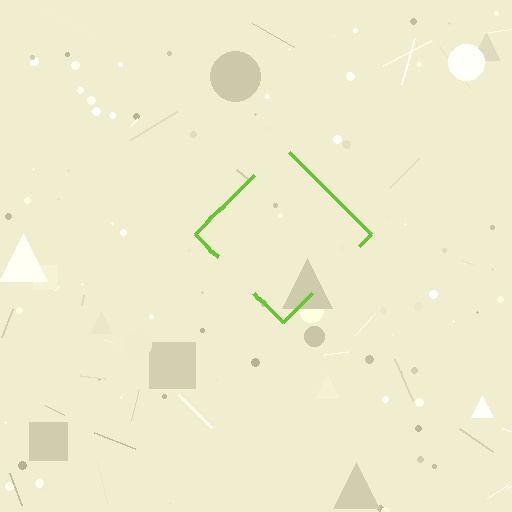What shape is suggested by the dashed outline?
The dashed outline suggests a diamond.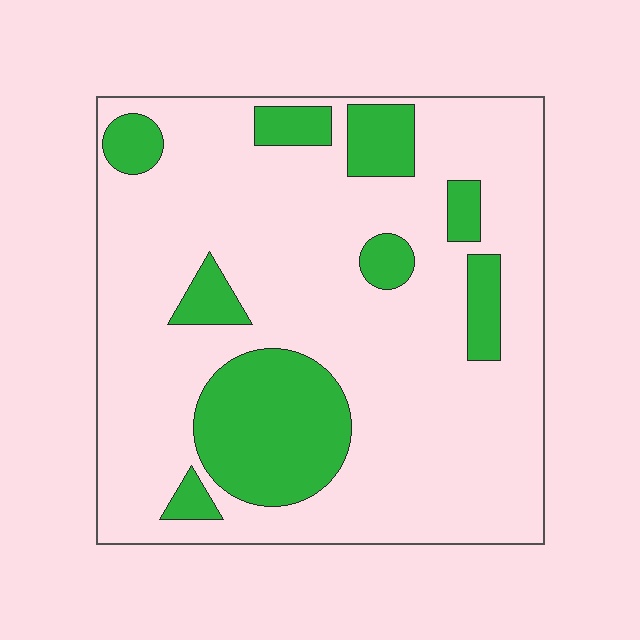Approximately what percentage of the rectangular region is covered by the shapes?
Approximately 20%.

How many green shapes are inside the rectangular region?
9.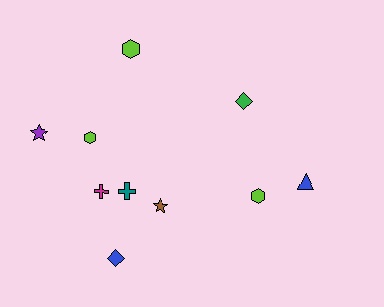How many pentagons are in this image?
There are no pentagons.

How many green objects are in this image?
There is 1 green object.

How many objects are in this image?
There are 10 objects.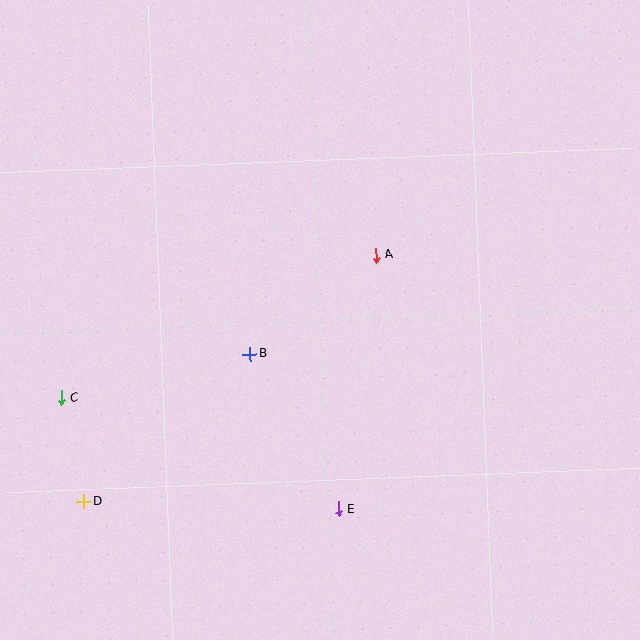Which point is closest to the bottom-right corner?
Point E is closest to the bottom-right corner.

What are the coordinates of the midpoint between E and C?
The midpoint between E and C is at (200, 453).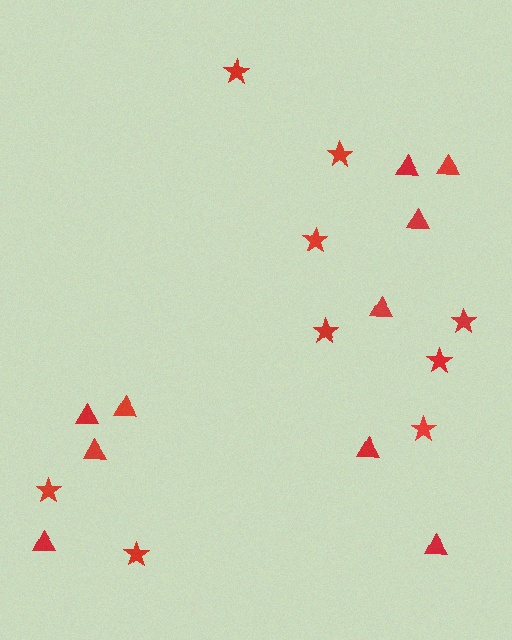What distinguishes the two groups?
There are 2 groups: one group of triangles (10) and one group of stars (9).